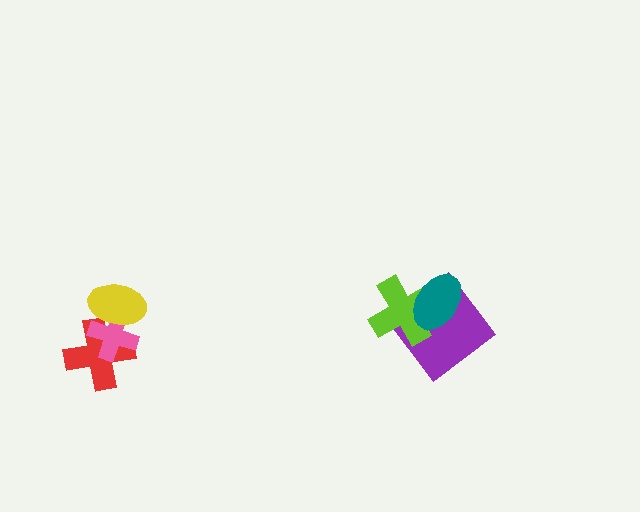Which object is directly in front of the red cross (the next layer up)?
The pink cross is directly in front of the red cross.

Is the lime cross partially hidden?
Yes, it is partially covered by another shape.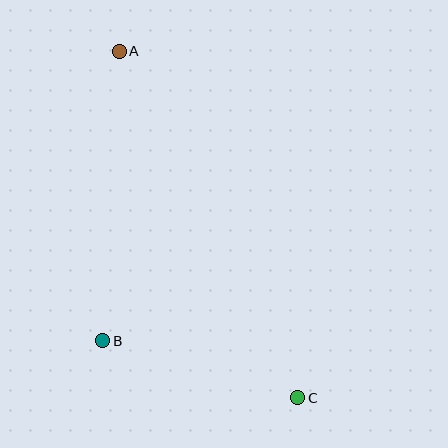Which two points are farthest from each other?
Points A and C are farthest from each other.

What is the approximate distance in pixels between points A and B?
The distance between A and B is approximately 290 pixels.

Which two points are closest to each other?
Points B and C are closest to each other.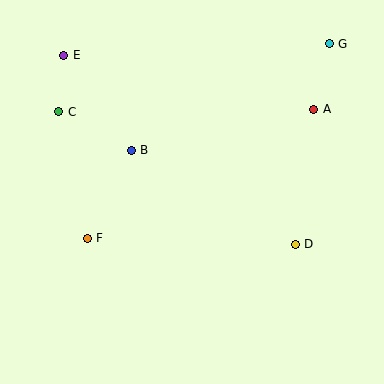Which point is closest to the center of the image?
Point B at (131, 150) is closest to the center.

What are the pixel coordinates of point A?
Point A is at (314, 109).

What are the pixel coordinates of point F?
Point F is at (87, 238).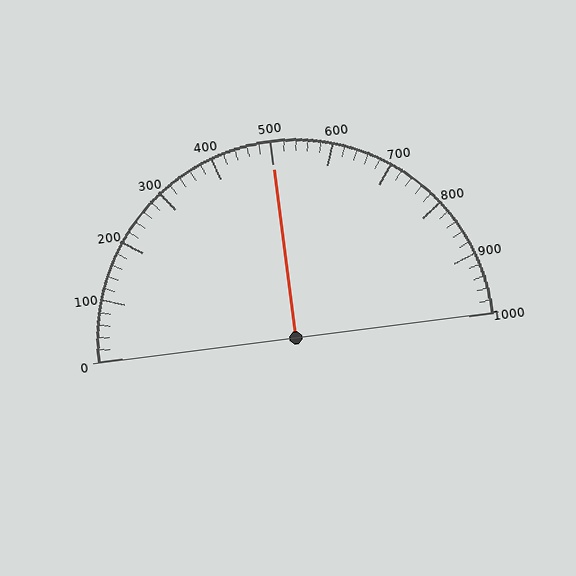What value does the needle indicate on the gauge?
The needle indicates approximately 500.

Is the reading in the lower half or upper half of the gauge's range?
The reading is in the upper half of the range (0 to 1000).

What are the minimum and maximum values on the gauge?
The gauge ranges from 0 to 1000.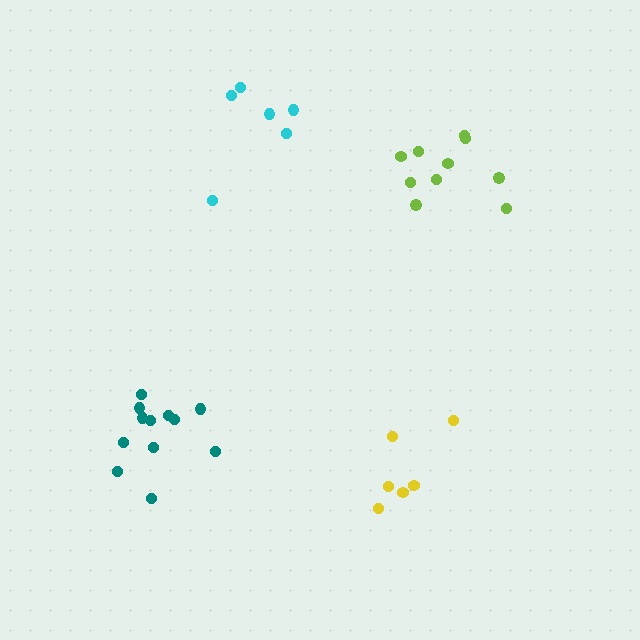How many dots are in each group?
Group 1: 12 dots, Group 2: 6 dots, Group 3: 10 dots, Group 4: 6 dots (34 total).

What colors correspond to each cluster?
The clusters are colored: teal, yellow, lime, cyan.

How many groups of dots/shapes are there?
There are 4 groups.